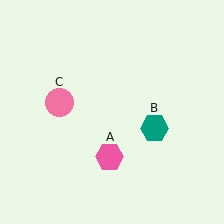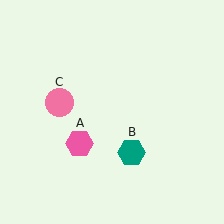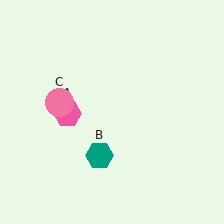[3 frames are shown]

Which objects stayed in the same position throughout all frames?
Pink circle (object C) remained stationary.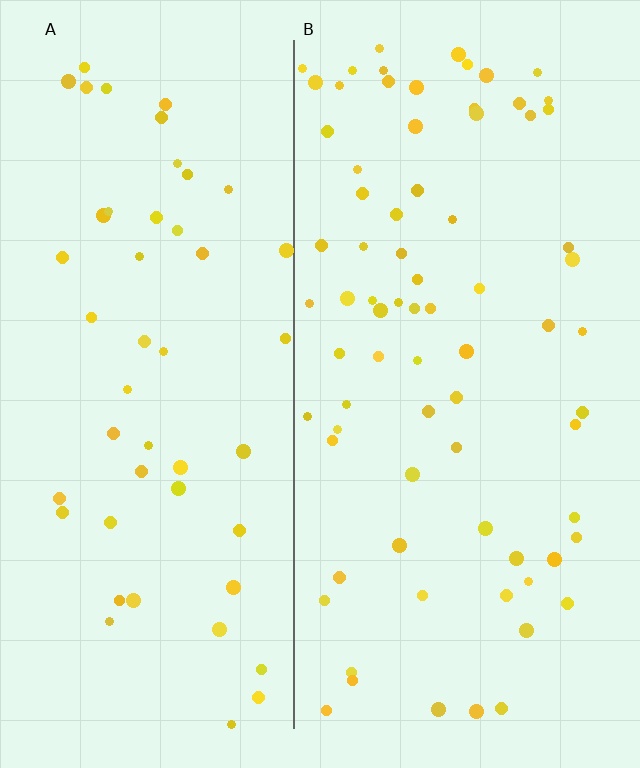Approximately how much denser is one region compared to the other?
Approximately 1.5× — region B over region A.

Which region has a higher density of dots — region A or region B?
B (the right).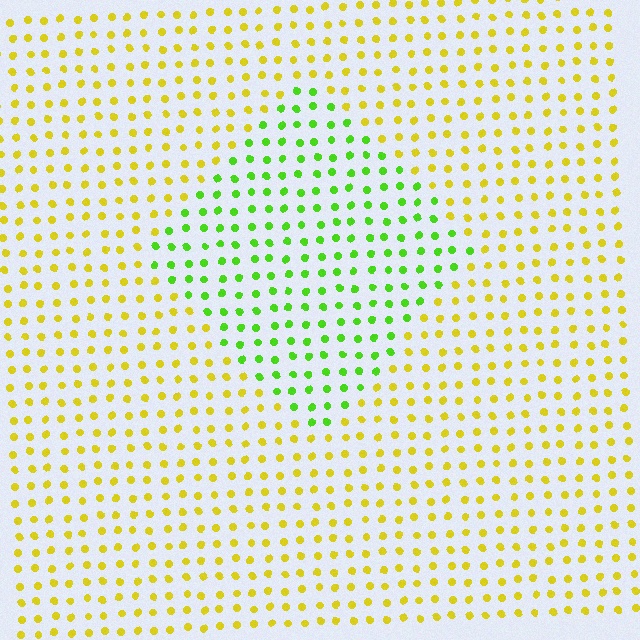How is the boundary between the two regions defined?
The boundary is defined purely by a slight shift in hue (about 49 degrees). Spacing, size, and orientation are identical on both sides.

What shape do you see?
I see a diamond.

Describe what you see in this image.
The image is filled with small yellow elements in a uniform arrangement. A diamond-shaped region is visible where the elements are tinted to a slightly different hue, forming a subtle color boundary.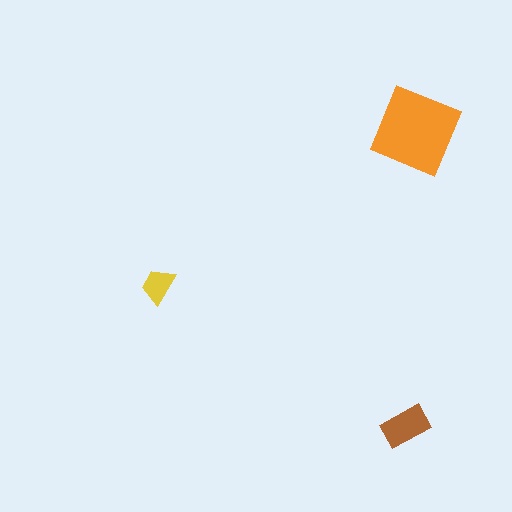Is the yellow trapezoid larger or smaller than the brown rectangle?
Smaller.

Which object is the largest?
The orange diamond.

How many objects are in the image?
There are 3 objects in the image.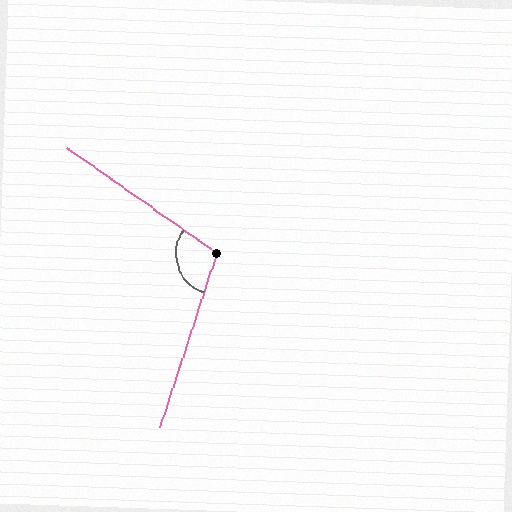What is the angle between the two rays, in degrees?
Approximately 107 degrees.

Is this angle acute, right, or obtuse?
It is obtuse.